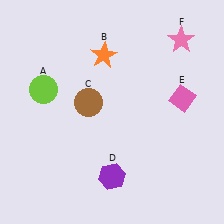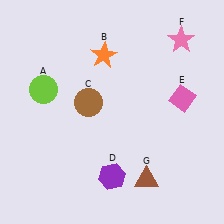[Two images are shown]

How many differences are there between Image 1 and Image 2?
There is 1 difference between the two images.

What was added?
A brown triangle (G) was added in Image 2.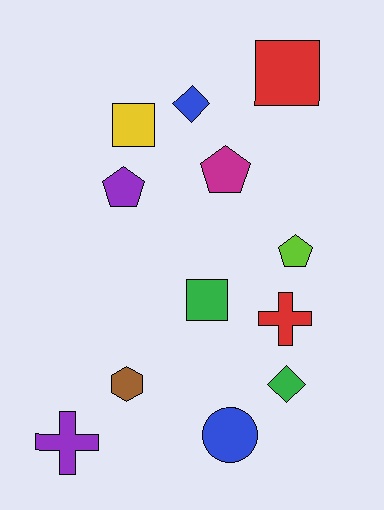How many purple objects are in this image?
There are 2 purple objects.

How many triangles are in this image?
There are no triangles.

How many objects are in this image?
There are 12 objects.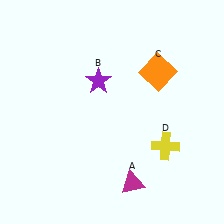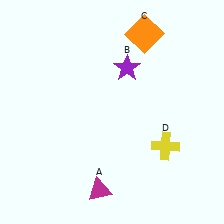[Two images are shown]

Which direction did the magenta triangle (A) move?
The magenta triangle (A) moved left.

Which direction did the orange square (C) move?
The orange square (C) moved up.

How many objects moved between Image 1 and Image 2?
3 objects moved between the two images.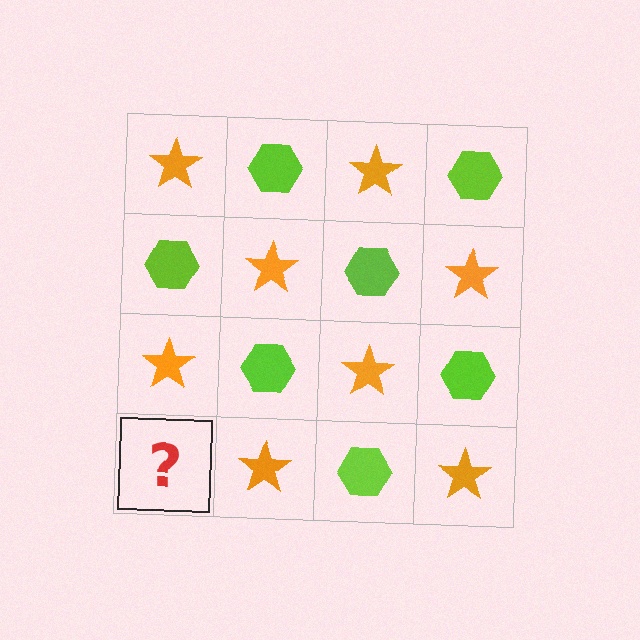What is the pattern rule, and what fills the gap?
The rule is that it alternates orange star and lime hexagon in a checkerboard pattern. The gap should be filled with a lime hexagon.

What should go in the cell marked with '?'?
The missing cell should contain a lime hexagon.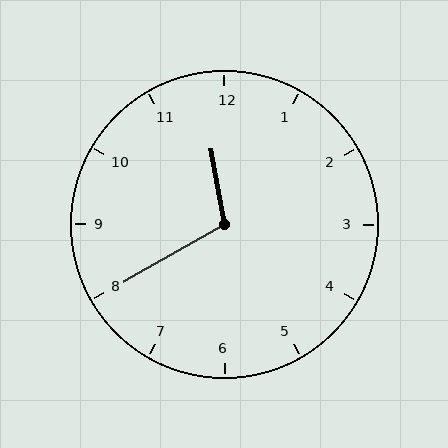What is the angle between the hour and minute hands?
Approximately 110 degrees.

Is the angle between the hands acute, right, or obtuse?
It is obtuse.